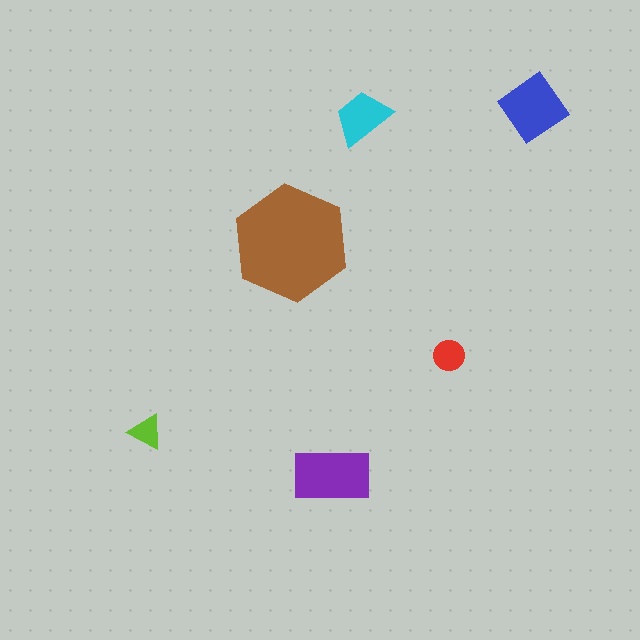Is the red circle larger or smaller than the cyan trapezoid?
Smaller.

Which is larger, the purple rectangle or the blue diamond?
The purple rectangle.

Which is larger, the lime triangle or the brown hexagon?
The brown hexagon.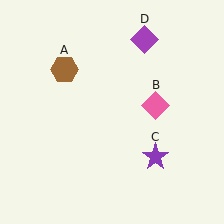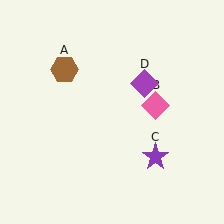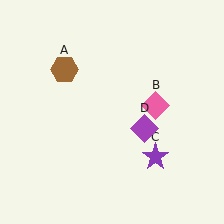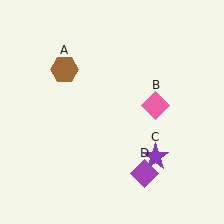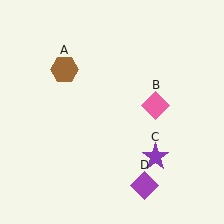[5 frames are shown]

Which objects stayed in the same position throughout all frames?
Brown hexagon (object A) and pink diamond (object B) and purple star (object C) remained stationary.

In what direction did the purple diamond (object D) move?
The purple diamond (object D) moved down.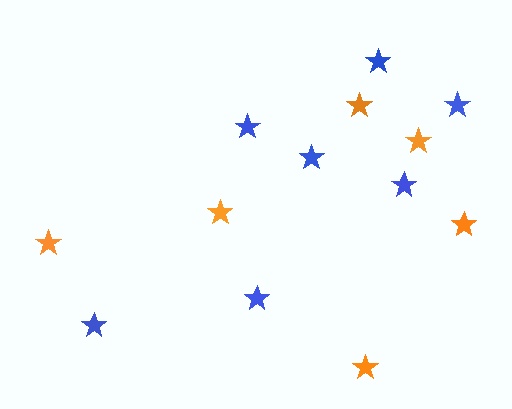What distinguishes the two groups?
There are 2 groups: one group of orange stars (6) and one group of blue stars (7).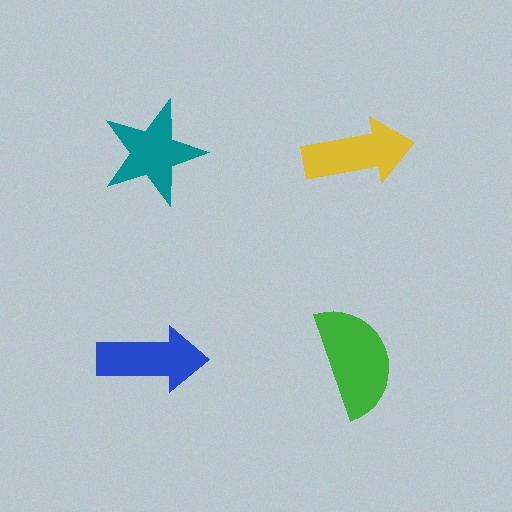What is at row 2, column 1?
A blue arrow.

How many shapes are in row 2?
2 shapes.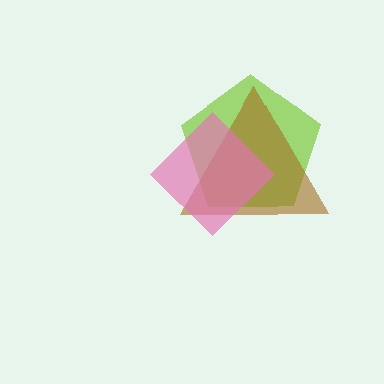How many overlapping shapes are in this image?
There are 3 overlapping shapes in the image.